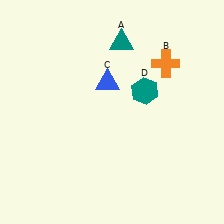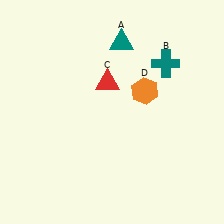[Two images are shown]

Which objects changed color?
B changed from orange to teal. C changed from blue to red. D changed from teal to orange.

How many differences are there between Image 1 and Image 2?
There are 3 differences between the two images.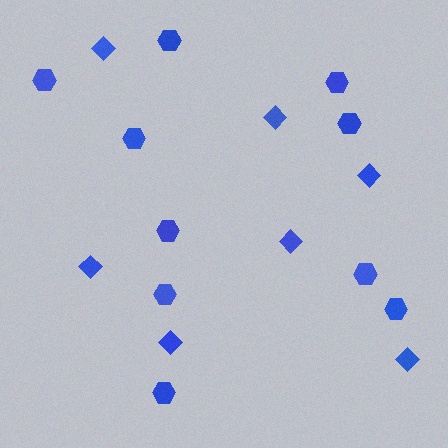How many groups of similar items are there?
There are 2 groups: one group of hexagons (10) and one group of diamonds (7).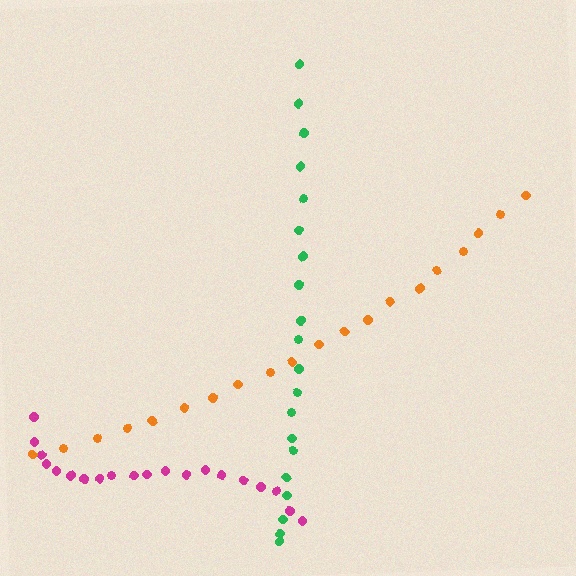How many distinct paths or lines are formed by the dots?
There are 3 distinct paths.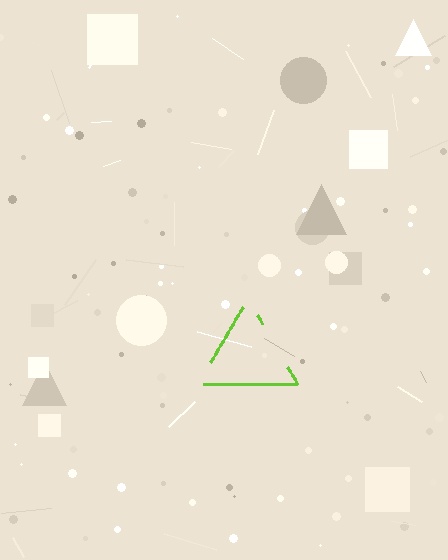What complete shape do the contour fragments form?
The contour fragments form a triangle.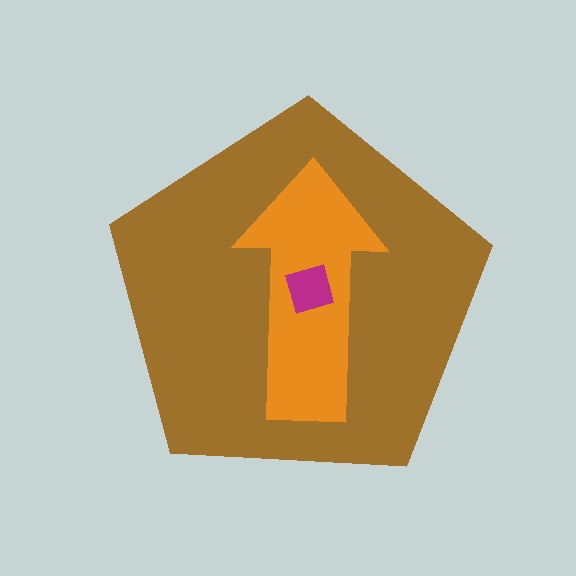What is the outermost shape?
The brown pentagon.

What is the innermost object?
The magenta diamond.